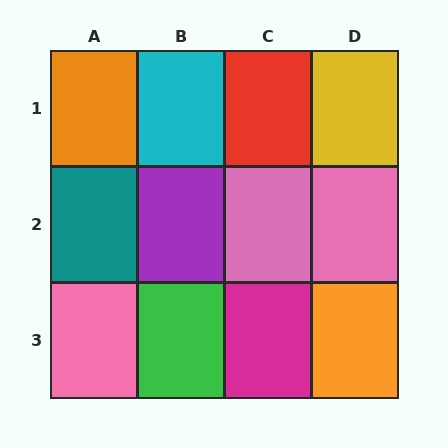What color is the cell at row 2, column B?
Purple.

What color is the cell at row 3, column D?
Orange.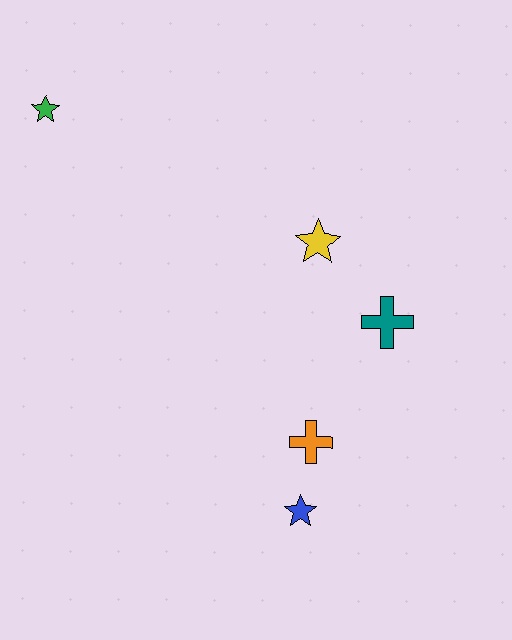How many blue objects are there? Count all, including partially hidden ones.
There is 1 blue object.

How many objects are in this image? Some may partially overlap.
There are 5 objects.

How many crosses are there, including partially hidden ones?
There are 2 crosses.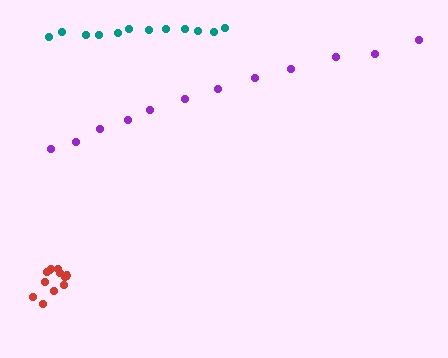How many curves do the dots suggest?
There are 3 distinct paths.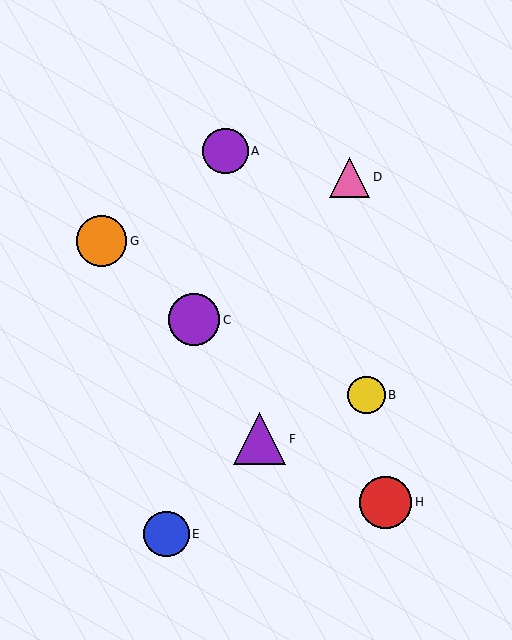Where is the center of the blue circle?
The center of the blue circle is at (167, 534).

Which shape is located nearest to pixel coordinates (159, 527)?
The blue circle (labeled E) at (167, 534) is nearest to that location.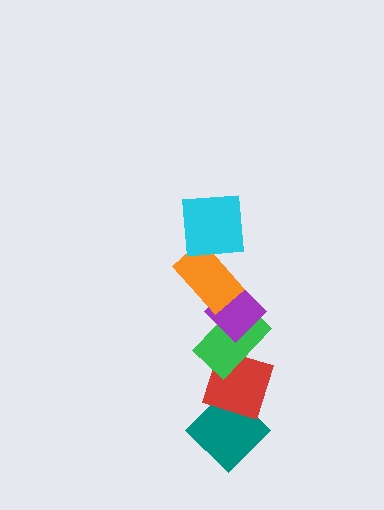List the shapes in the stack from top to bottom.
From top to bottom: the cyan square, the orange rectangle, the purple diamond, the green rectangle, the red diamond, the teal diamond.